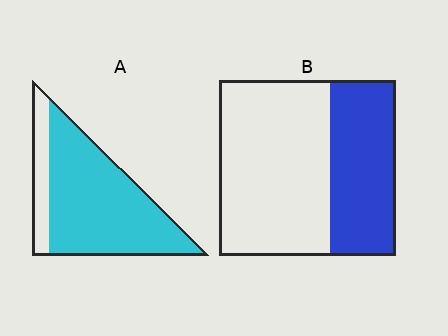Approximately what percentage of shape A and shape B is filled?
A is approximately 80% and B is approximately 35%.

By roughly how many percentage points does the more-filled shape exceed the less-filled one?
By roughly 45 percentage points (A over B).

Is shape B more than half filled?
No.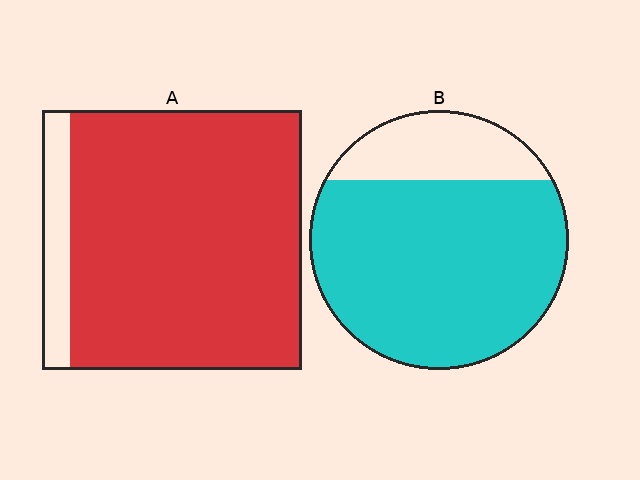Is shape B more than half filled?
Yes.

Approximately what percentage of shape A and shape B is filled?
A is approximately 90% and B is approximately 80%.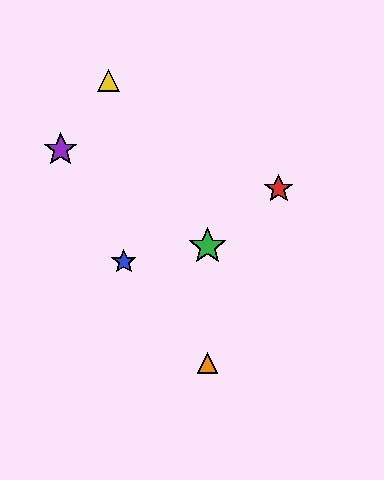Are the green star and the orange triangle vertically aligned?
Yes, both are at x≈207.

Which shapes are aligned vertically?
The green star, the orange triangle are aligned vertically.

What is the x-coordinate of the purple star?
The purple star is at x≈61.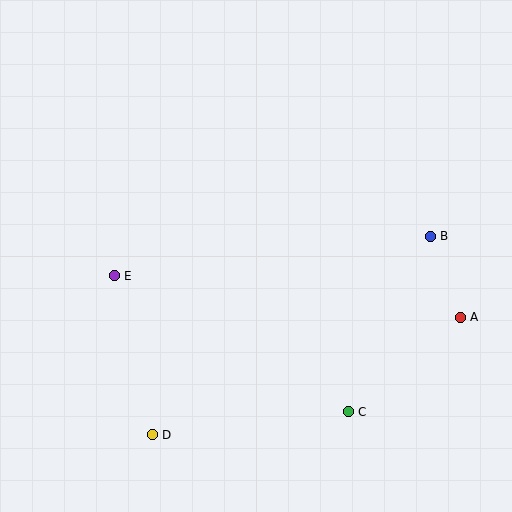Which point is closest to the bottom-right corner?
Point C is closest to the bottom-right corner.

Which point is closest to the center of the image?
Point E at (114, 276) is closest to the center.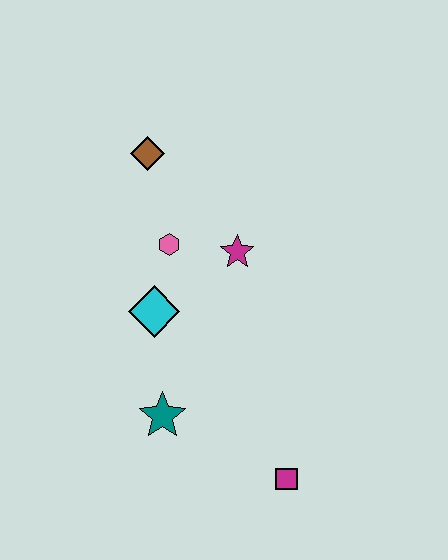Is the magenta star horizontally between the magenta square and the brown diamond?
Yes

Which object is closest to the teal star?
The cyan diamond is closest to the teal star.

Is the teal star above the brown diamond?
No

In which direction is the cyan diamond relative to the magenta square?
The cyan diamond is above the magenta square.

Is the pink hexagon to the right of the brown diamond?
Yes